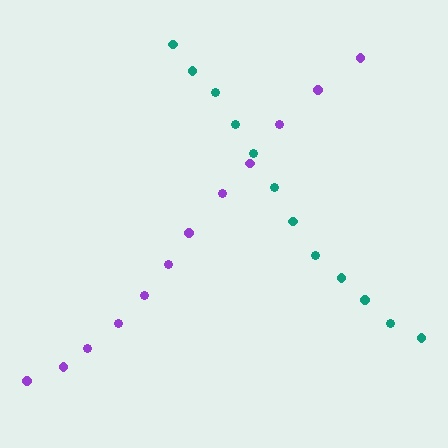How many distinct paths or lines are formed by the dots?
There are 2 distinct paths.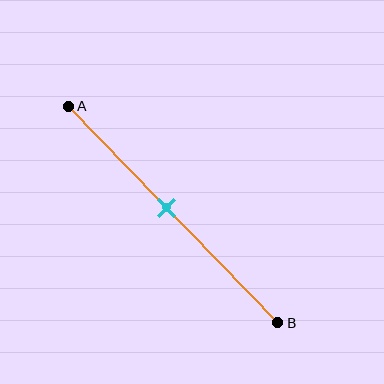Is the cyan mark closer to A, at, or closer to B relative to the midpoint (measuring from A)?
The cyan mark is closer to point A than the midpoint of segment AB.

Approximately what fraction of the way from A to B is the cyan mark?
The cyan mark is approximately 45% of the way from A to B.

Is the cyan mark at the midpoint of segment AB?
No, the mark is at about 45% from A, not at the 50% midpoint.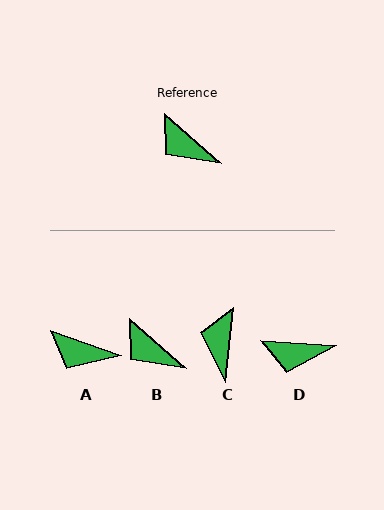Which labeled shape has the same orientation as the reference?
B.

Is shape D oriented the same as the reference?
No, it is off by about 38 degrees.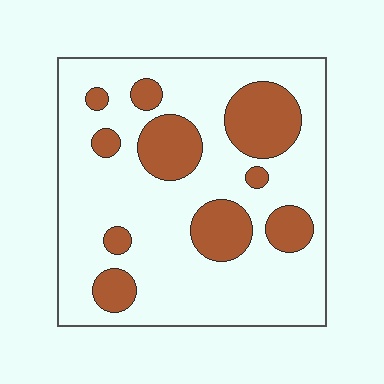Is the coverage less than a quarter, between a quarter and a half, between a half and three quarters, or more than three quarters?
Less than a quarter.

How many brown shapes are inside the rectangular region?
10.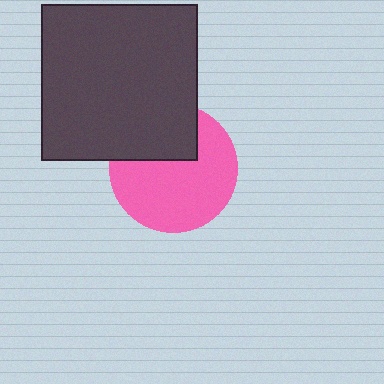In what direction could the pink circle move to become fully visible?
The pink circle could move down. That would shift it out from behind the dark gray square entirely.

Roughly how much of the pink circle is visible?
Most of it is visible (roughly 68%).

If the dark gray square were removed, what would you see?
You would see the complete pink circle.